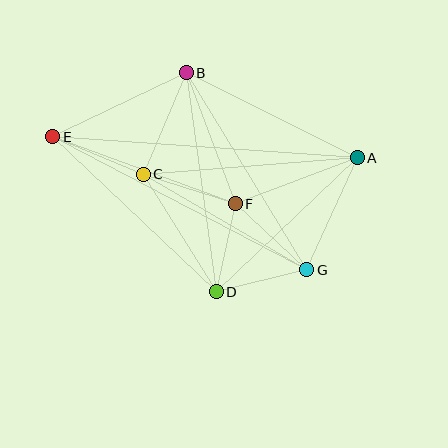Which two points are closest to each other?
Points D and F are closest to each other.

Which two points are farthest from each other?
Points A and E are farthest from each other.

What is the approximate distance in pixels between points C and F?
The distance between C and F is approximately 97 pixels.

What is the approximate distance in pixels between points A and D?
The distance between A and D is approximately 195 pixels.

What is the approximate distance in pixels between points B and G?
The distance between B and G is approximately 231 pixels.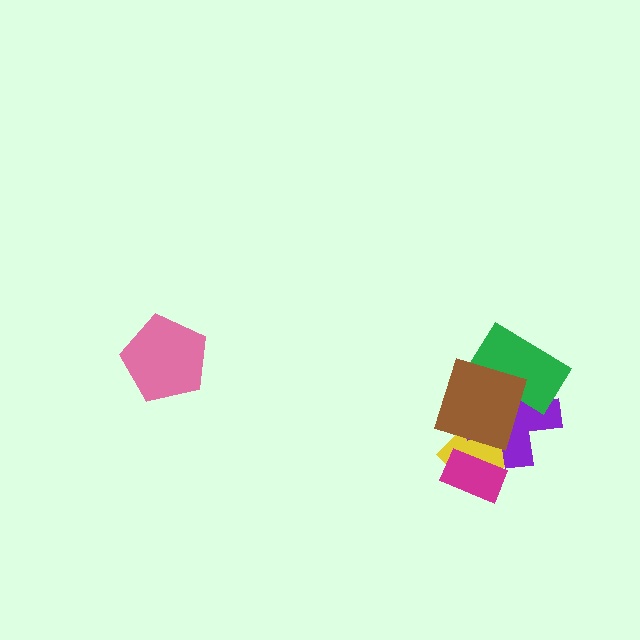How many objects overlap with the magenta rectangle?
2 objects overlap with the magenta rectangle.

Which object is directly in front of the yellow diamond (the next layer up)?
The purple cross is directly in front of the yellow diamond.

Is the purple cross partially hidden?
Yes, it is partially covered by another shape.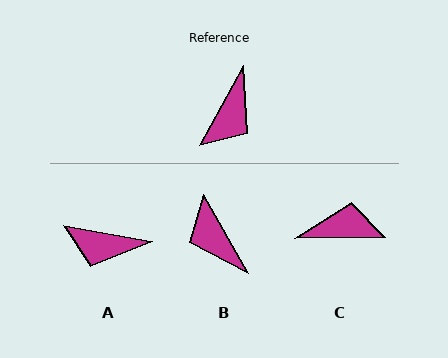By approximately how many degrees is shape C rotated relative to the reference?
Approximately 119 degrees counter-clockwise.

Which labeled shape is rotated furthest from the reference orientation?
B, about 121 degrees away.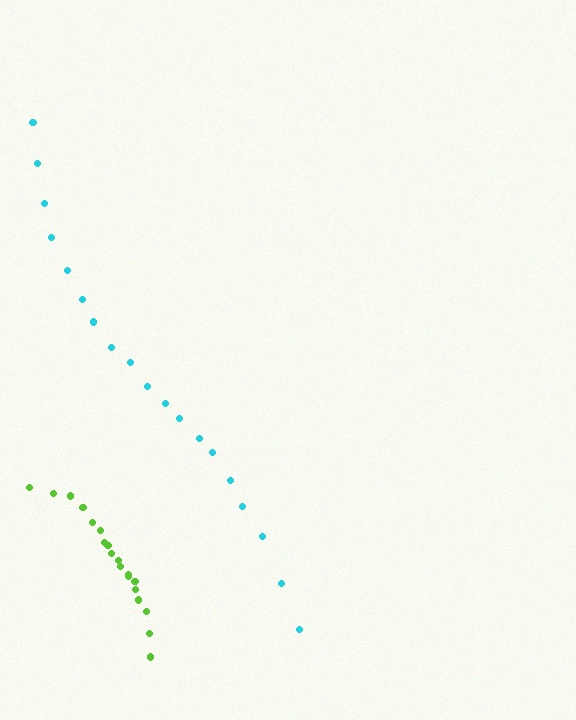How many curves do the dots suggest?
There are 2 distinct paths.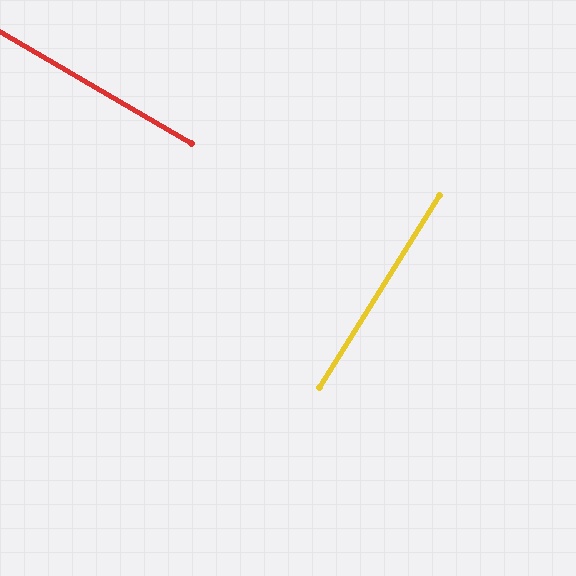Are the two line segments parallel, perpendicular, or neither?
Perpendicular — they meet at approximately 88°.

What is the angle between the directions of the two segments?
Approximately 88 degrees.